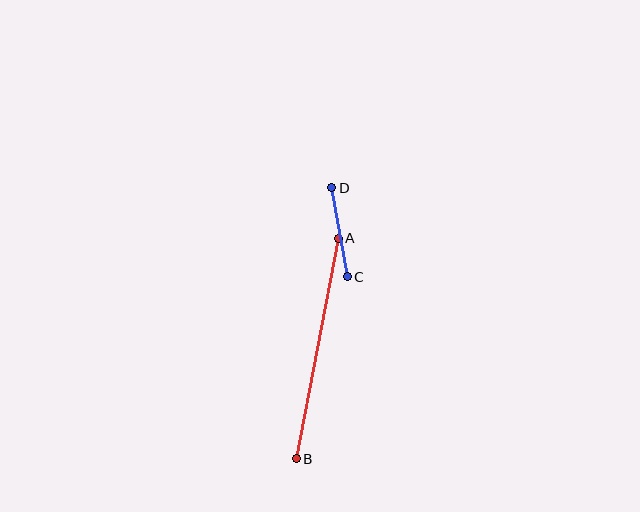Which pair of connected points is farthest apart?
Points A and B are farthest apart.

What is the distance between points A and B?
The distance is approximately 224 pixels.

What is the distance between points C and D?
The distance is approximately 90 pixels.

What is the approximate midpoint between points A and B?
The midpoint is at approximately (317, 348) pixels.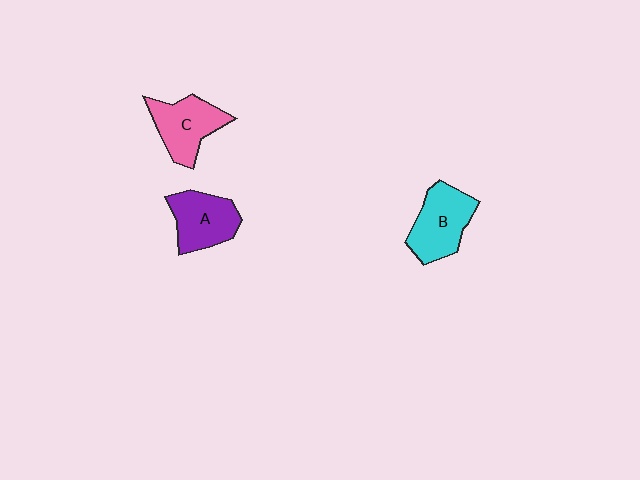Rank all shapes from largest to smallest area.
From largest to smallest: B (cyan), C (pink), A (purple).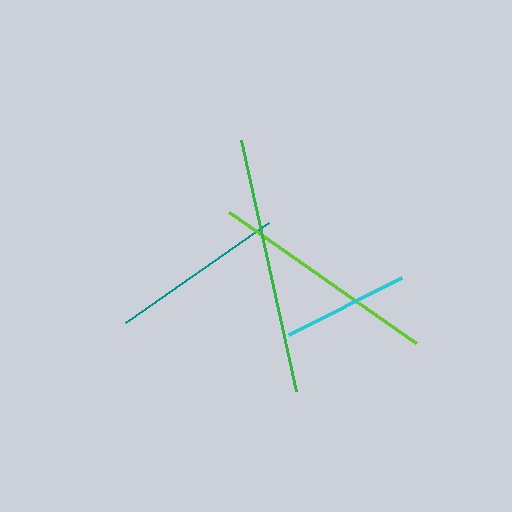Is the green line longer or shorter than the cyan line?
The green line is longer than the cyan line.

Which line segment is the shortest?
The cyan line is the shortest at approximately 127 pixels.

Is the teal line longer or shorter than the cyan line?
The teal line is longer than the cyan line.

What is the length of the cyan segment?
The cyan segment is approximately 127 pixels long.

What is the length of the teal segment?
The teal segment is approximately 175 pixels long.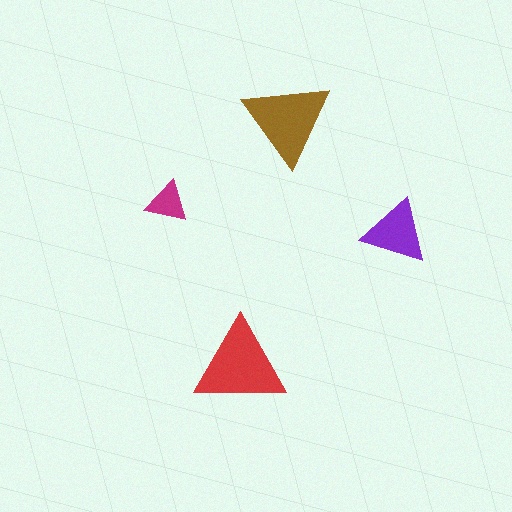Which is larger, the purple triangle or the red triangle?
The red one.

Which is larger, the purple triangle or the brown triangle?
The brown one.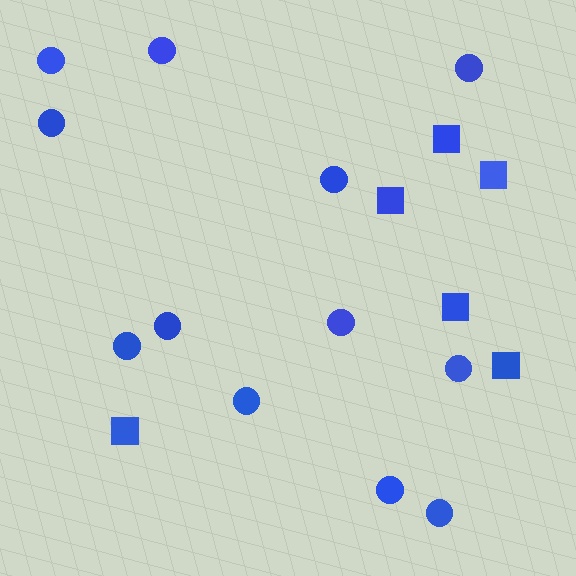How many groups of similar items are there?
There are 2 groups: one group of squares (6) and one group of circles (12).